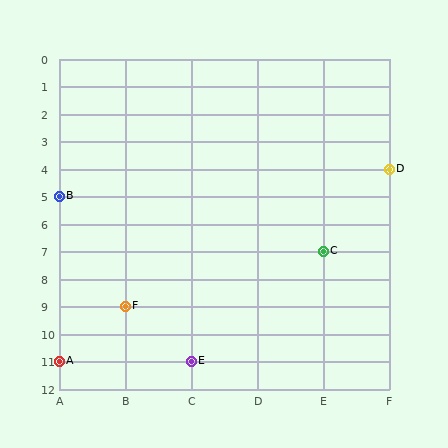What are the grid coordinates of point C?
Point C is at grid coordinates (E, 7).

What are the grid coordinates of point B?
Point B is at grid coordinates (A, 5).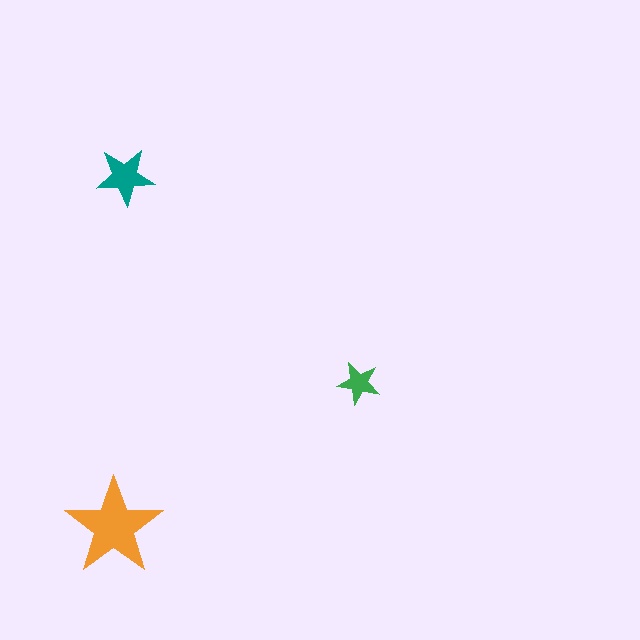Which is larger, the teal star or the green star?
The teal one.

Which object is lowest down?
The orange star is bottommost.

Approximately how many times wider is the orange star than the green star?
About 2.5 times wider.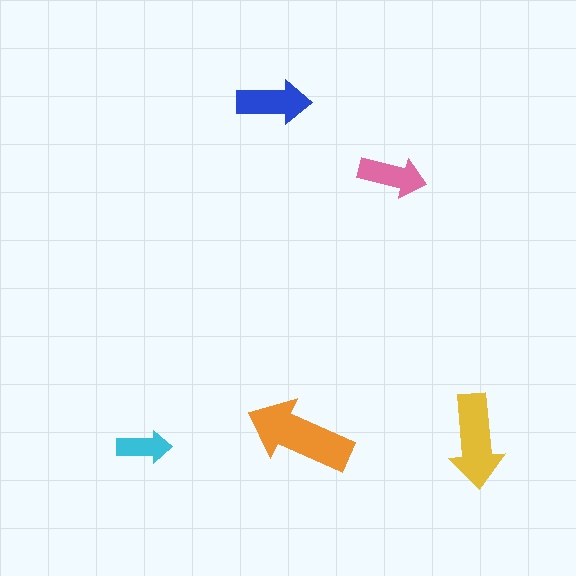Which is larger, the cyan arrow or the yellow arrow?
The yellow one.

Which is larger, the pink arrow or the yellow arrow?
The yellow one.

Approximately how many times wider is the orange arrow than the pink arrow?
About 1.5 times wider.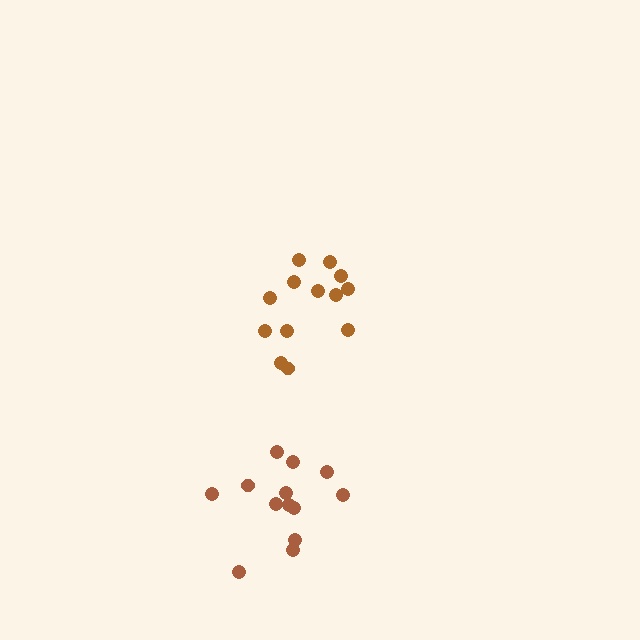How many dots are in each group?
Group 1: 13 dots, Group 2: 13 dots (26 total).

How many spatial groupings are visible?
There are 2 spatial groupings.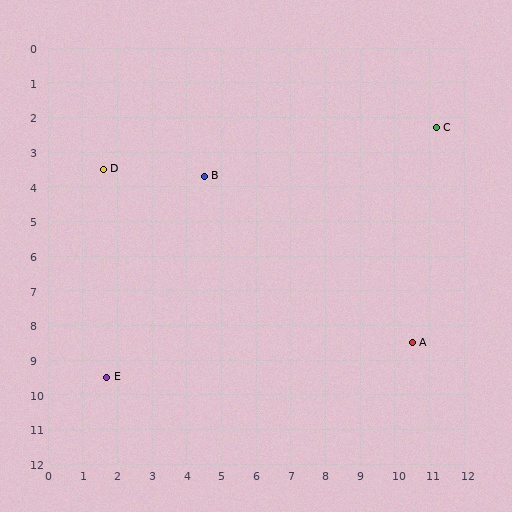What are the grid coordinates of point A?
Point A is at approximately (10.5, 8.5).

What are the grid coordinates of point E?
Point E is at approximately (1.7, 9.5).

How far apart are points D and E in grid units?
Points D and E are about 6.0 grid units apart.